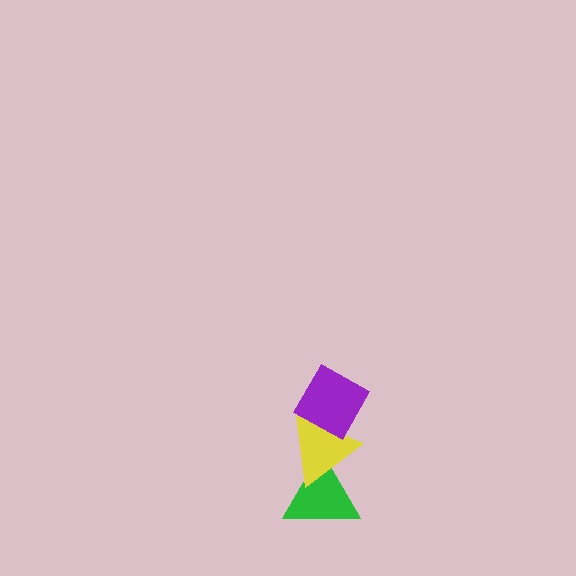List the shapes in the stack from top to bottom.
From top to bottom: the purple diamond, the yellow triangle, the green triangle.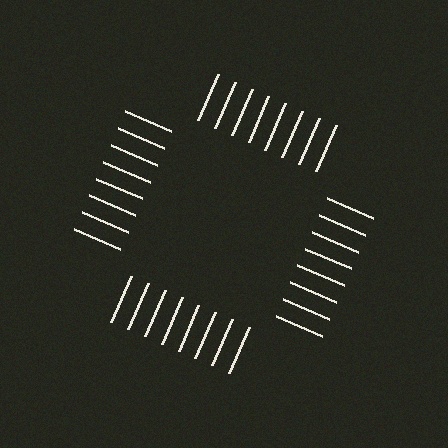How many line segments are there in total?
32 — 8 along each of the 4 edges.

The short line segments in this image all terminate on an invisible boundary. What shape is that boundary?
An illusory square — the line segments terminate on its edges but no continuous stroke is drawn.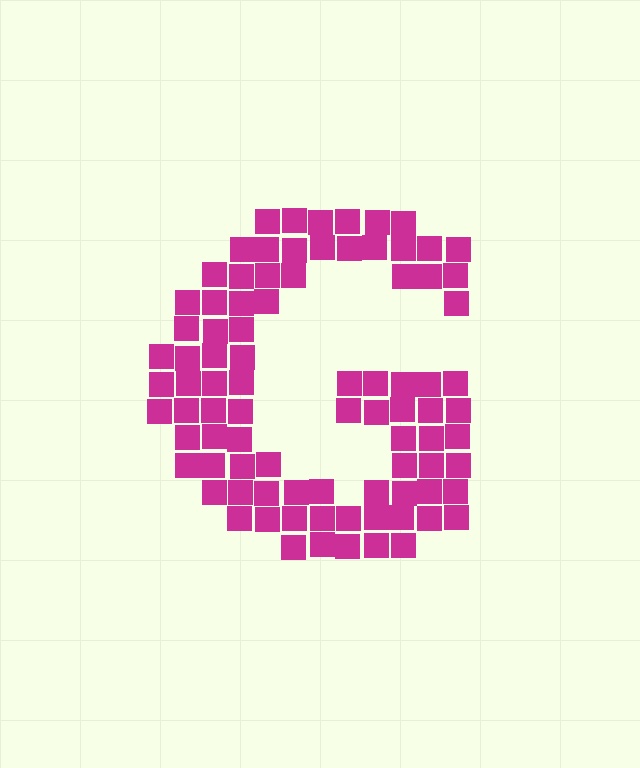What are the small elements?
The small elements are squares.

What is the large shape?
The large shape is the letter G.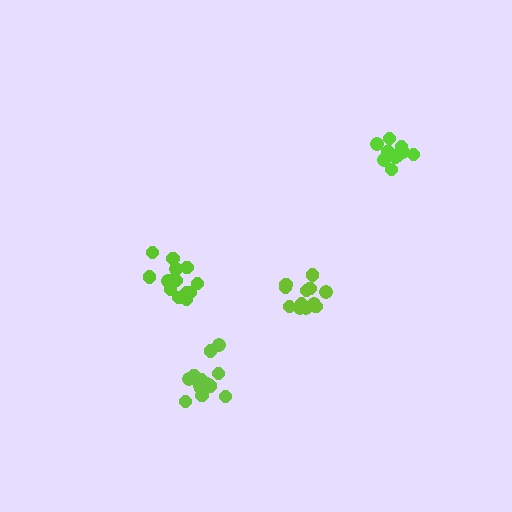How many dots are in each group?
Group 1: 10 dots, Group 2: 12 dots, Group 3: 14 dots, Group 4: 14 dots (50 total).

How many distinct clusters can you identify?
There are 4 distinct clusters.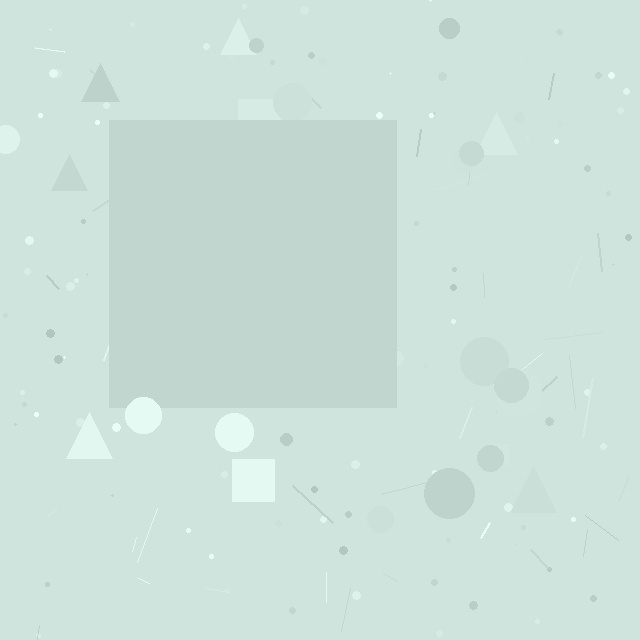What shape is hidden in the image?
A square is hidden in the image.